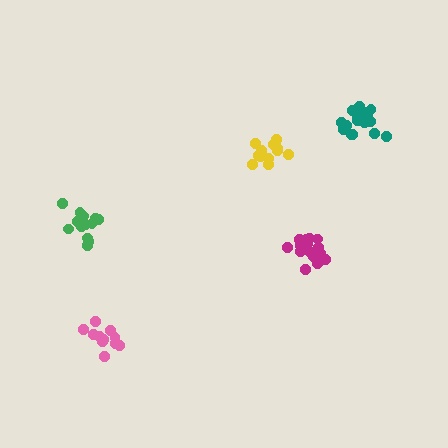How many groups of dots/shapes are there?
There are 5 groups.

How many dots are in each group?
Group 1: 17 dots, Group 2: 11 dots, Group 3: 13 dots, Group 4: 13 dots, Group 5: 17 dots (71 total).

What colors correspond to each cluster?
The clusters are colored: magenta, pink, green, yellow, teal.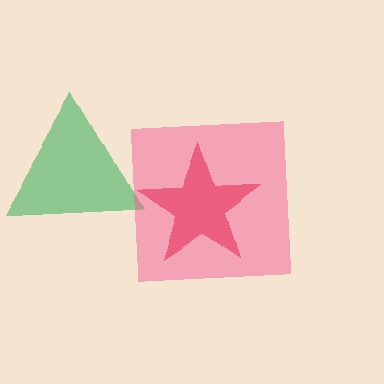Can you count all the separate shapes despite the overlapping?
Yes, there are 3 separate shapes.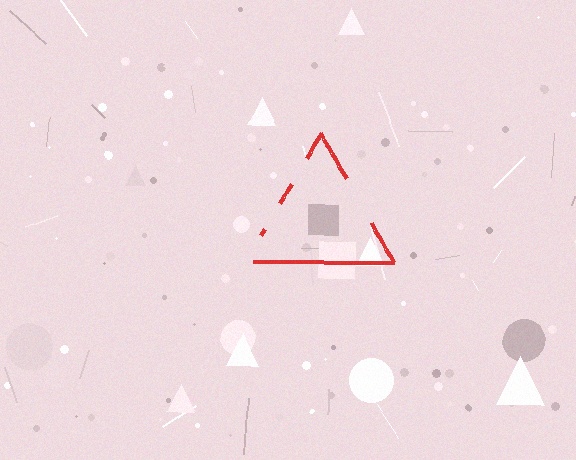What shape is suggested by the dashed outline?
The dashed outline suggests a triangle.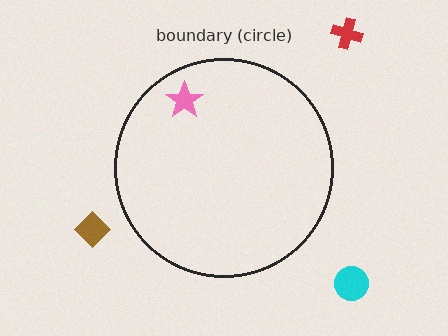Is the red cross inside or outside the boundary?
Outside.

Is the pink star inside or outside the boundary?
Inside.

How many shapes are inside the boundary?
1 inside, 3 outside.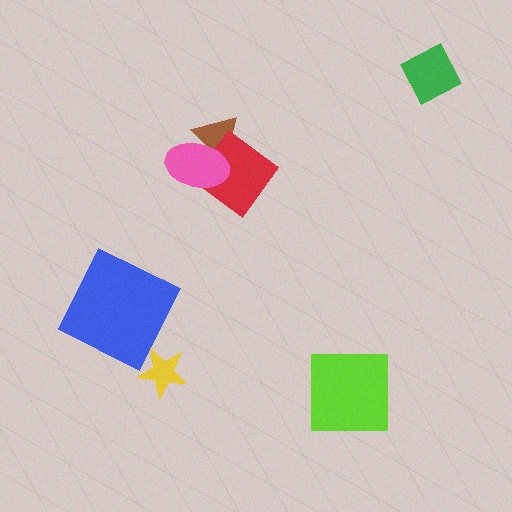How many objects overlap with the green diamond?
0 objects overlap with the green diamond.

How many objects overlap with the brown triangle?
2 objects overlap with the brown triangle.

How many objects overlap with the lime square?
0 objects overlap with the lime square.